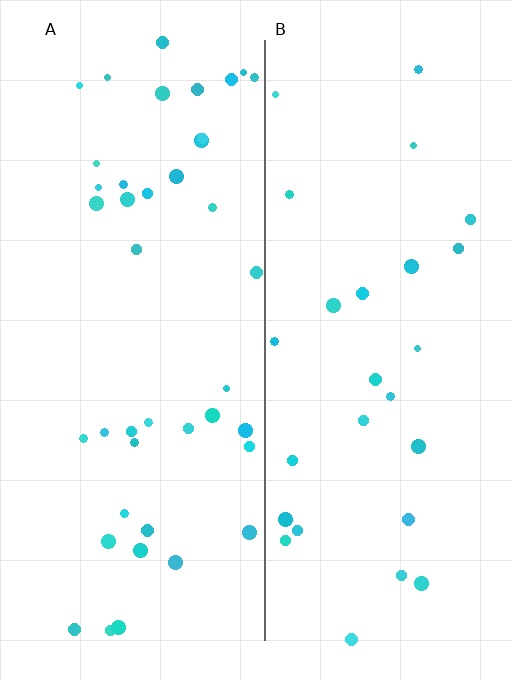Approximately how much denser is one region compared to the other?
Approximately 1.6× — region A over region B.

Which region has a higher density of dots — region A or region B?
A (the left).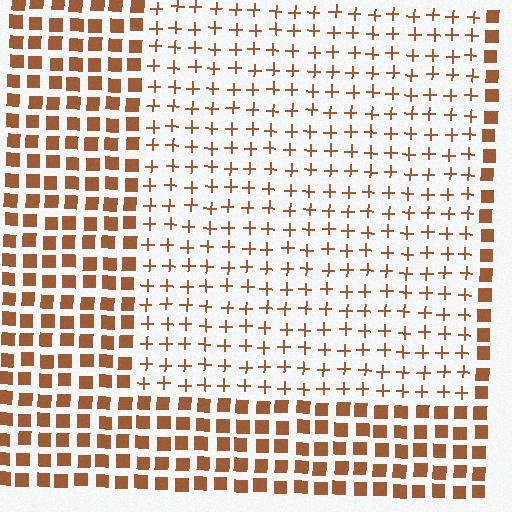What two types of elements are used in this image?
The image uses plus signs inside the rectangle region and squares outside it.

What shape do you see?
I see a rectangle.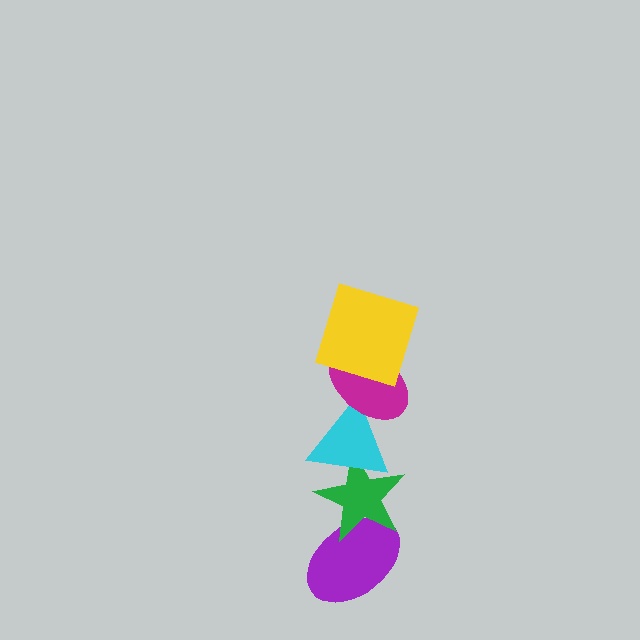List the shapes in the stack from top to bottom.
From top to bottom: the yellow square, the magenta ellipse, the cyan triangle, the green star, the purple ellipse.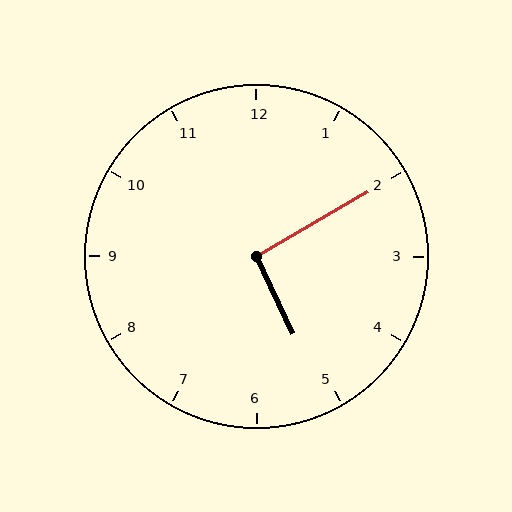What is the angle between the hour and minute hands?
Approximately 95 degrees.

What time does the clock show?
5:10.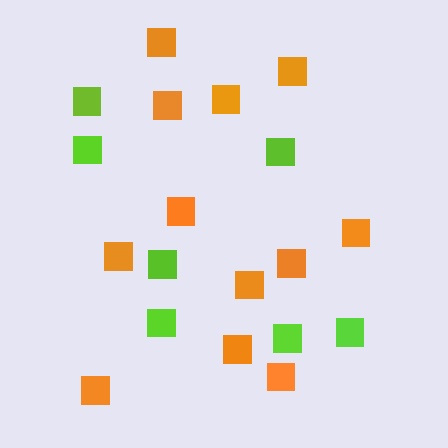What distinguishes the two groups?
There are 2 groups: one group of lime squares (7) and one group of orange squares (12).